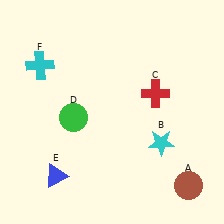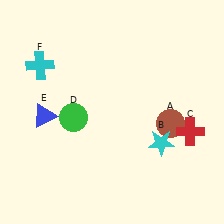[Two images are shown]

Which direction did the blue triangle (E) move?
The blue triangle (E) moved up.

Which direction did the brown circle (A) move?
The brown circle (A) moved up.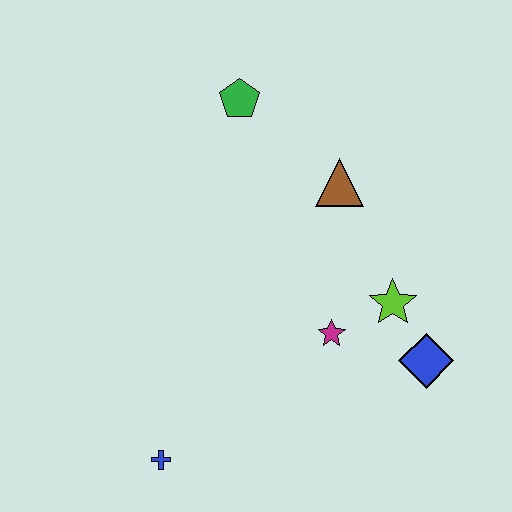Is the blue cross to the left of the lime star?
Yes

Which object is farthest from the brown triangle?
The blue cross is farthest from the brown triangle.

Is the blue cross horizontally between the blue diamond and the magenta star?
No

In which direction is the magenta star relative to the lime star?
The magenta star is to the left of the lime star.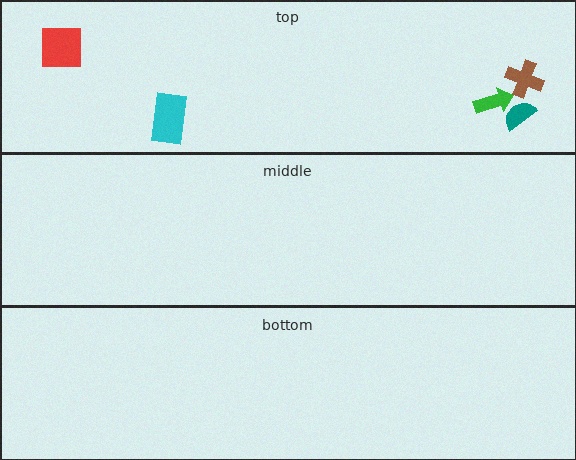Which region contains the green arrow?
The top region.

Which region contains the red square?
The top region.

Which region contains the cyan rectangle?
The top region.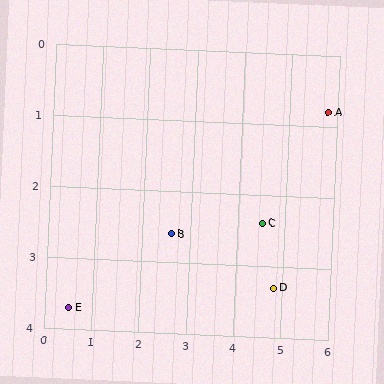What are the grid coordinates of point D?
Point D is at approximately (4.8, 3.3).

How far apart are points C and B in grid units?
Points C and B are about 1.9 grid units apart.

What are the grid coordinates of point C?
Point C is at approximately (4.5, 2.4).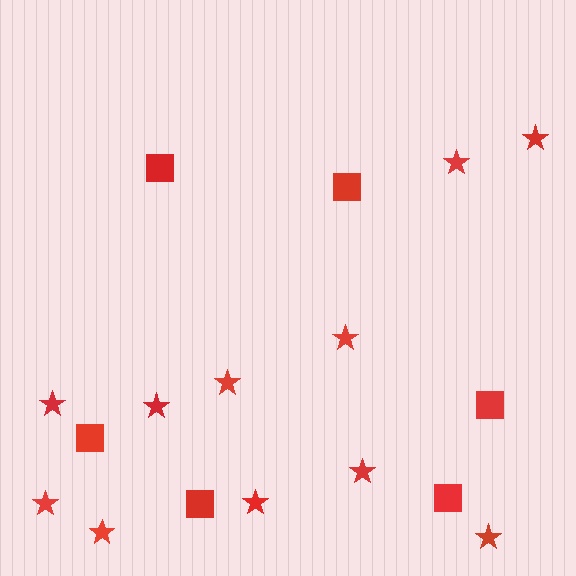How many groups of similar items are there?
There are 2 groups: one group of squares (6) and one group of stars (11).